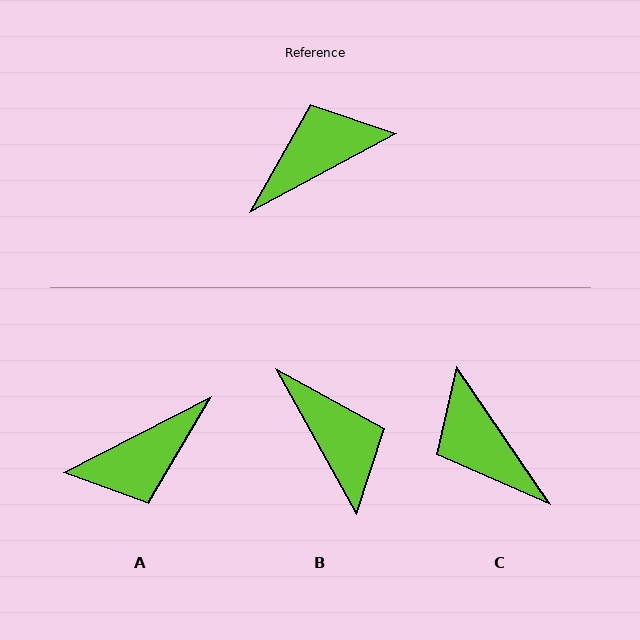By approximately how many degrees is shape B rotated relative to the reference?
Approximately 89 degrees clockwise.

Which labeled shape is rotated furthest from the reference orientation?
A, about 179 degrees away.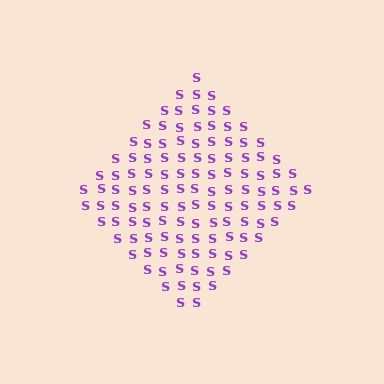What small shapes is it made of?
It is made of small letter S's.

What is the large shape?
The large shape is a diamond.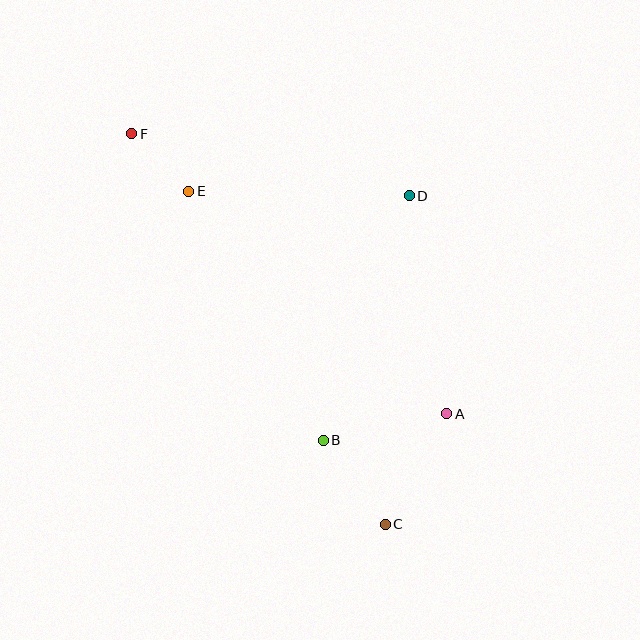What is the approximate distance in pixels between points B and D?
The distance between B and D is approximately 259 pixels.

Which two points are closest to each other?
Points E and F are closest to each other.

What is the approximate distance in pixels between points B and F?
The distance between B and F is approximately 361 pixels.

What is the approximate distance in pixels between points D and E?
The distance between D and E is approximately 221 pixels.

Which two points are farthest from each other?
Points C and F are farthest from each other.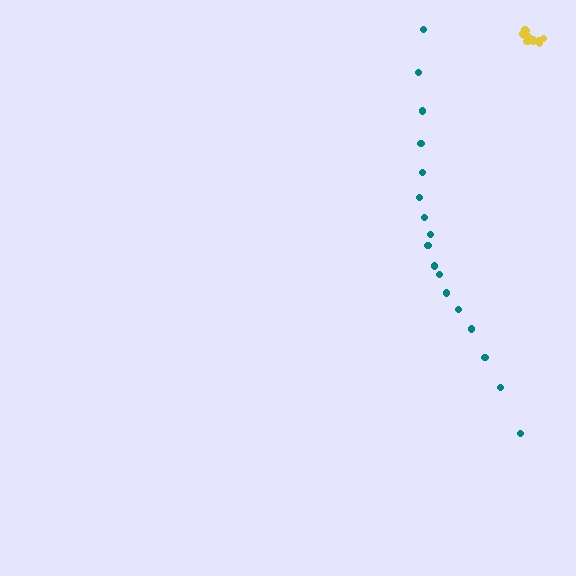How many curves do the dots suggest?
There are 2 distinct paths.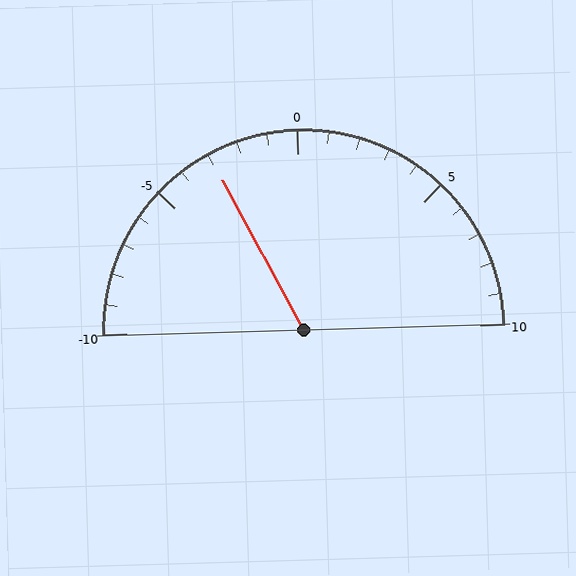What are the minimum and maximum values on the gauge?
The gauge ranges from -10 to 10.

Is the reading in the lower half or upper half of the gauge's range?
The reading is in the lower half of the range (-10 to 10).